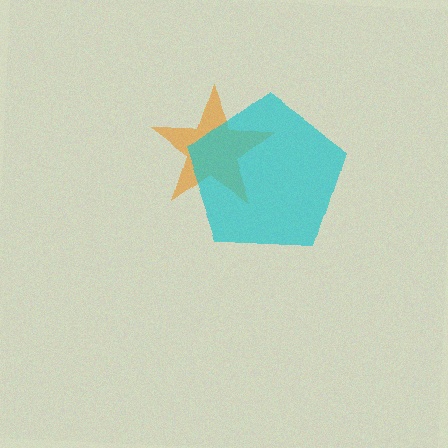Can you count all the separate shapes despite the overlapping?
Yes, there are 2 separate shapes.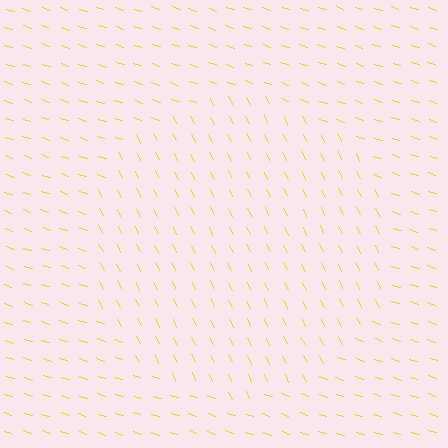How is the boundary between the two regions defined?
The boundary is defined purely by a change in line orientation (approximately 45 degrees difference). All lines are the same color and thickness.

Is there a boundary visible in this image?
Yes, there is a texture boundary formed by a change in line orientation.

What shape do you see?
I see a circle.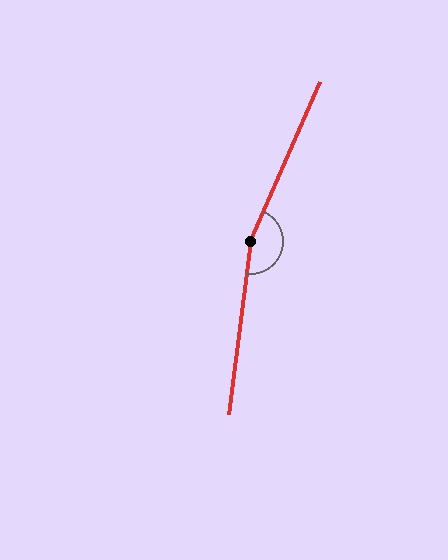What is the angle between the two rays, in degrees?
Approximately 163 degrees.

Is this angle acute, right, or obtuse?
It is obtuse.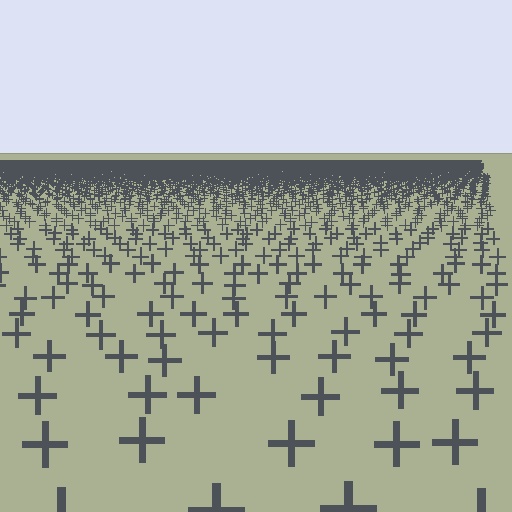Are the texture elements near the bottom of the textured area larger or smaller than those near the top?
Larger. Near the bottom, elements are closer to the viewer and appear at a bigger on-screen size.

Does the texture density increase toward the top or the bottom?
Density increases toward the top.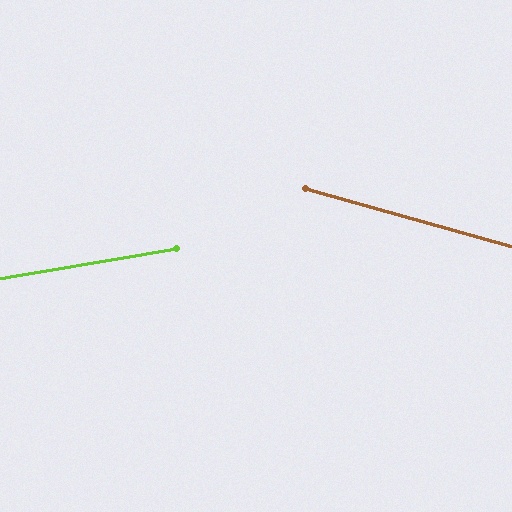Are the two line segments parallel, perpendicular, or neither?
Neither parallel nor perpendicular — they differ by about 25°.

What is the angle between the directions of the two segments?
Approximately 25 degrees.